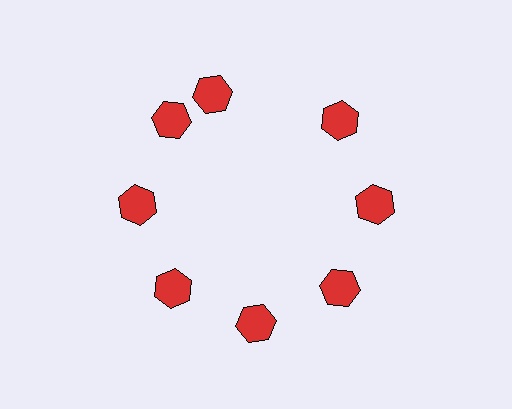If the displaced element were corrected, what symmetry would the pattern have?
It would have 8-fold rotational symmetry — the pattern would map onto itself every 45 degrees.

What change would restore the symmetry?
The symmetry would be restored by rotating it back into even spacing with its neighbors so that all 8 hexagons sit at equal angles and equal distance from the center.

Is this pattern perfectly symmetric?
No. The 8 red hexagons are arranged in a ring, but one element near the 12 o'clock position is rotated out of alignment along the ring, breaking the 8-fold rotational symmetry.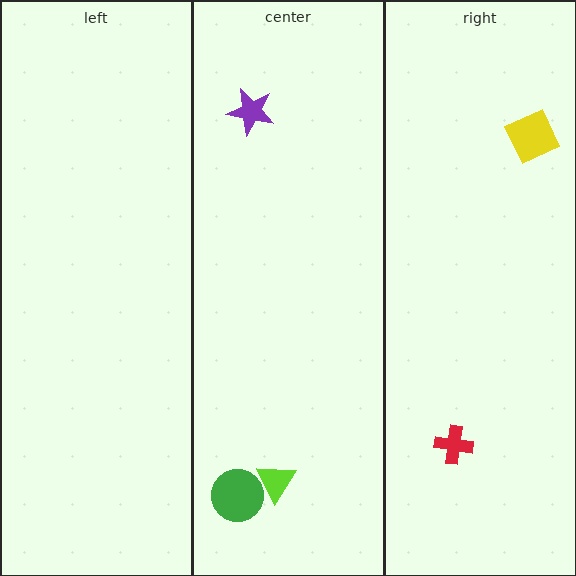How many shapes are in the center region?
3.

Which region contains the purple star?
The center region.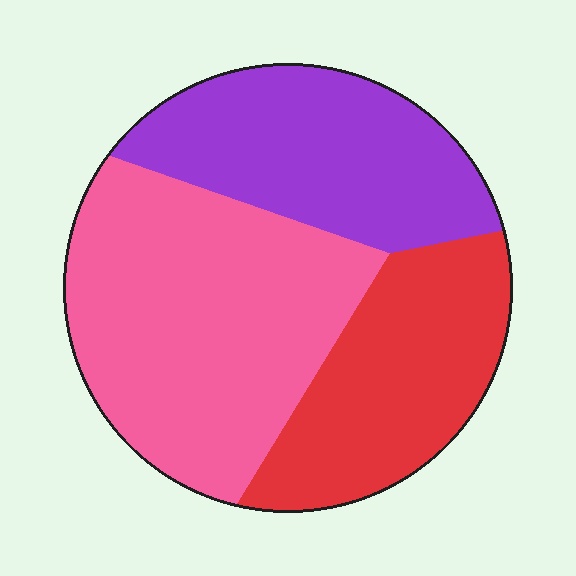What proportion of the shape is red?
Red covers about 25% of the shape.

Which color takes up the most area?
Pink, at roughly 45%.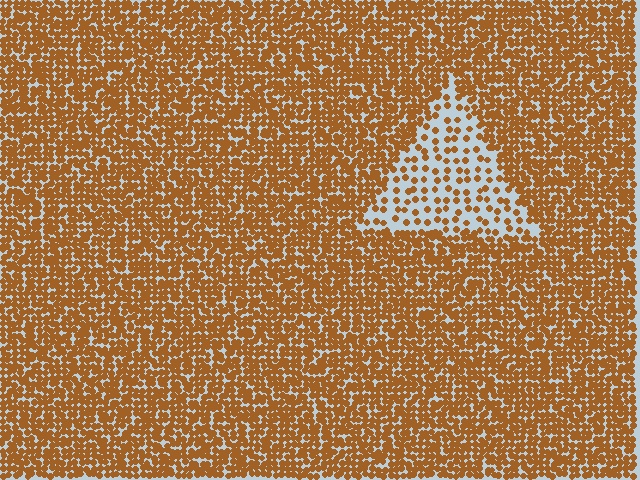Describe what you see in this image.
The image contains small brown elements arranged at two different densities. A triangle-shaped region is visible where the elements are less densely packed than the surrounding area.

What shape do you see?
I see a triangle.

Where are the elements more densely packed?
The elements are more densely packed outside the triangle boundary.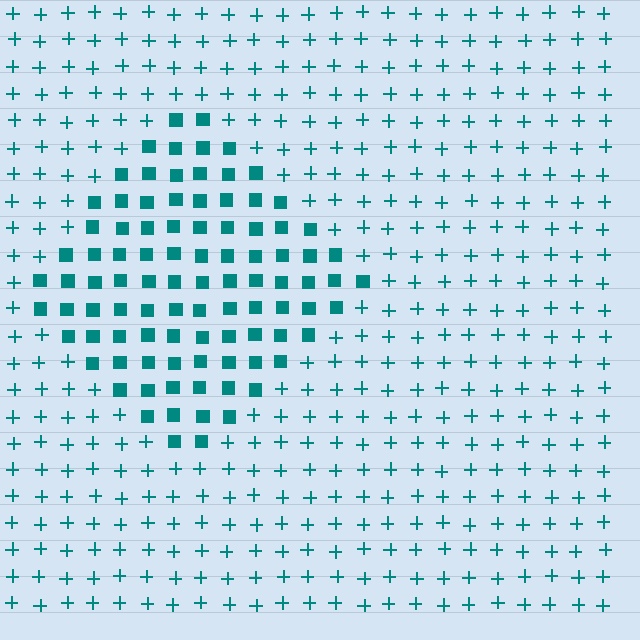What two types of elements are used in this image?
The image uses squares inside the diamond region and plus signs outside it.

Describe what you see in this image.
The image is filled with small teal elements arranged in a uniform grid. A diamond-shaped region contains squares, while the surrounding area contains plus signs. The boundary is defined purely by the change in element shape.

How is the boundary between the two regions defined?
The boundary is defined by a change in element shape: squares inside vs. plus signs outside. All elements share the same color and spacing.